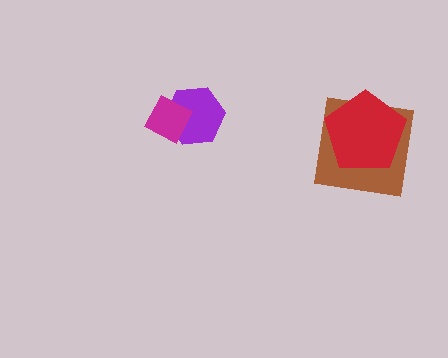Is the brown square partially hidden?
Yes, it is partially covered by another shape.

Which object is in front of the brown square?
The red pentagon is in front of the brown square.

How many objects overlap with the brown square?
1 object overlaps with the brown square.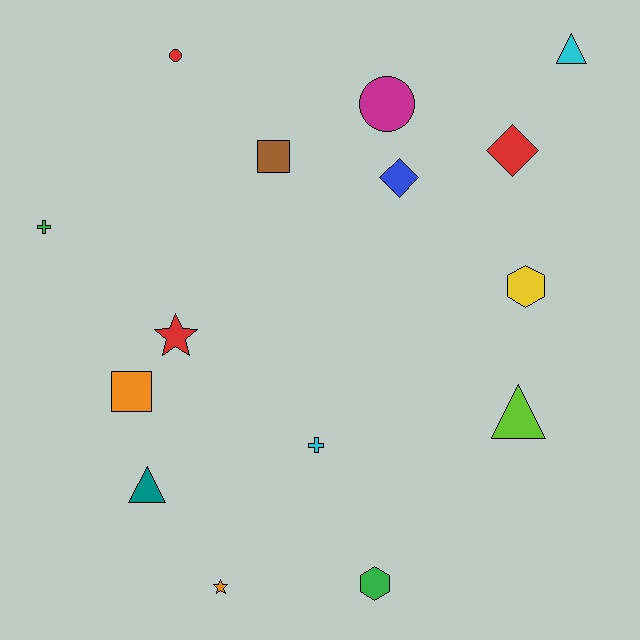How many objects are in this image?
There are 15 objects.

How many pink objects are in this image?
There are no pink objects.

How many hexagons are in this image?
There are 2 hexagons.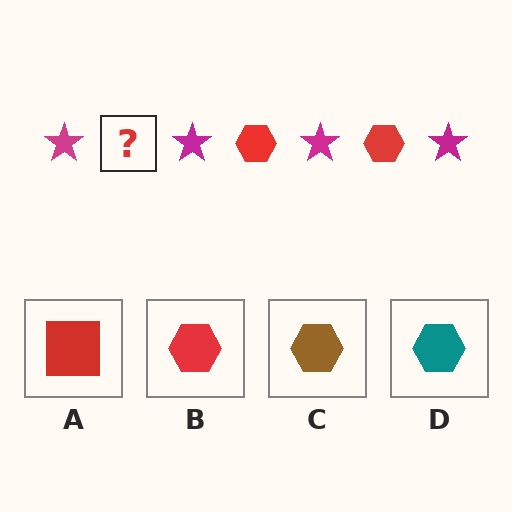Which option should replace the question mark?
Option B.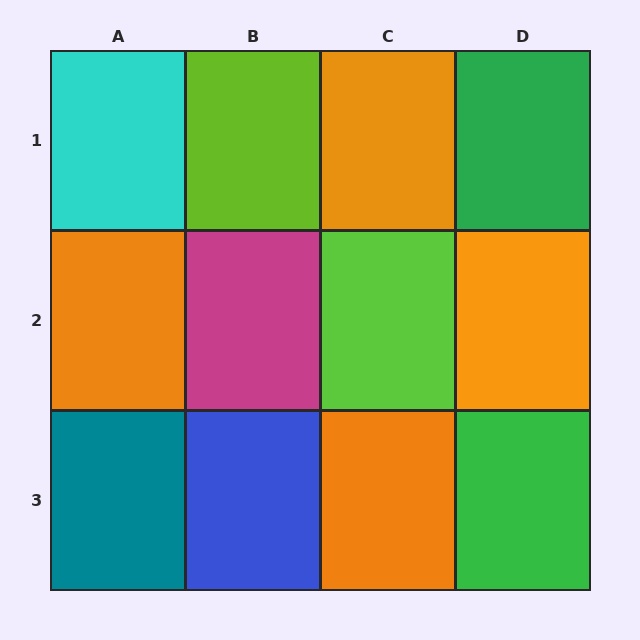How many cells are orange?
4 cells are orange.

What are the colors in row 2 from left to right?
Orange, magenta, lime, orange.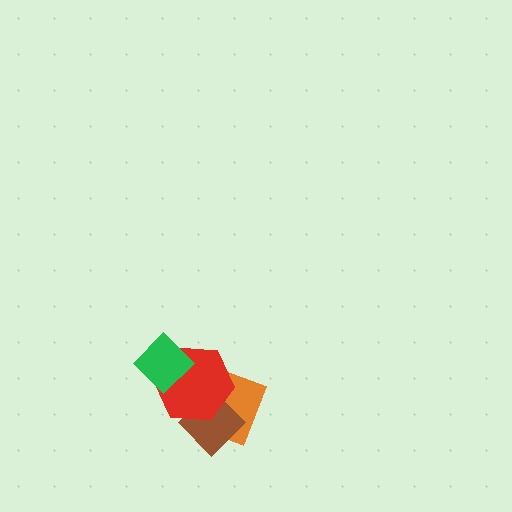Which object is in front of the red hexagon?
The green diamond is in front of the red hexagon.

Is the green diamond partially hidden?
No, no other shape covers it.